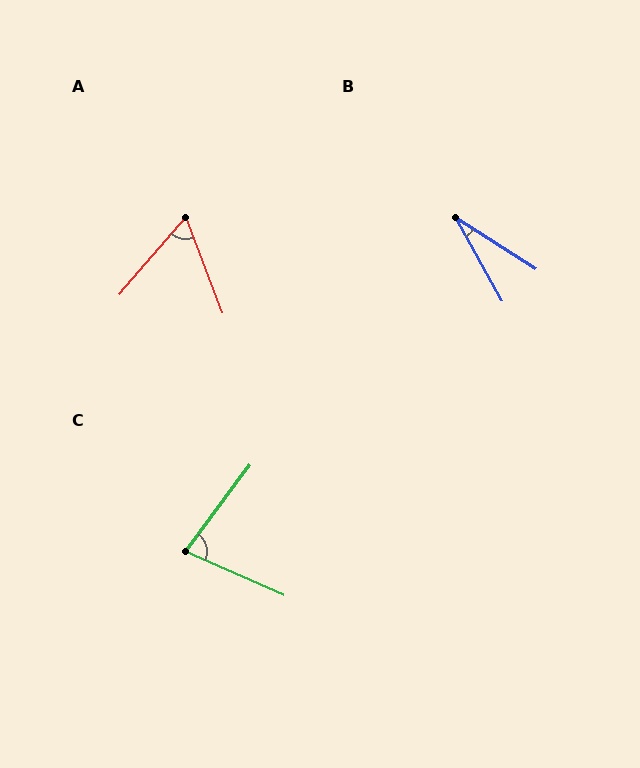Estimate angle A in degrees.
Approximately 62 degrees.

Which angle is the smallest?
B, at approximately 28 degrees.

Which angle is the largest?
C, at approximately 77 degrees.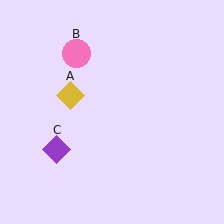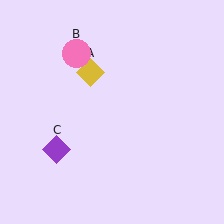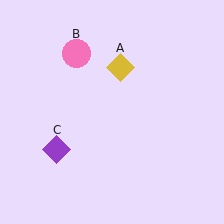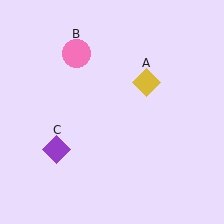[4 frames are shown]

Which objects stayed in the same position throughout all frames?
Pink circle (object B) and purple diamond (object C) remained stationary.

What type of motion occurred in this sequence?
The yellow diamond (object A) rotated clockwise around the center of the scene.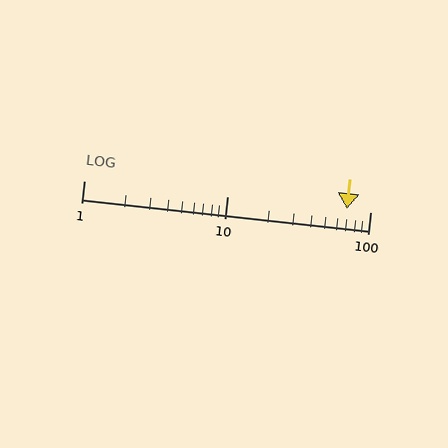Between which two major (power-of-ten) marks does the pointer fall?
The pointer is between 10 and 100.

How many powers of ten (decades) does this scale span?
The scale spans 2 decades, from 1 to 100.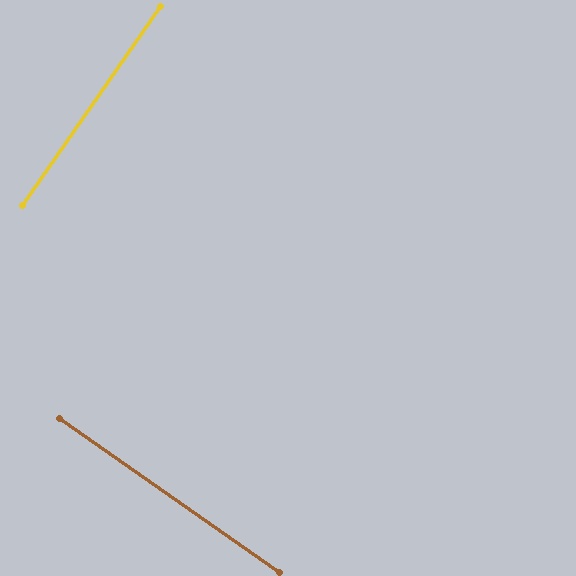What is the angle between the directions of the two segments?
Approximately 90 degrees.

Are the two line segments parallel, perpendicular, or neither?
Perpendicular — they meet at approximately 90°.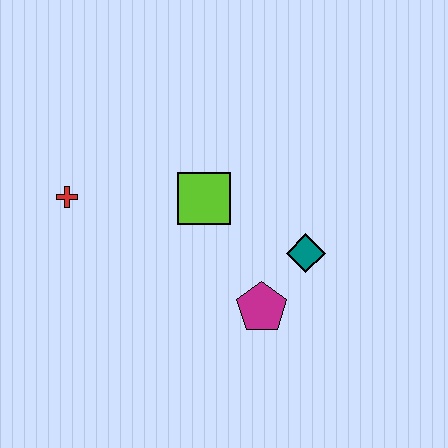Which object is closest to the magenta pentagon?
The teal diamond is closest to the magenta pentagon.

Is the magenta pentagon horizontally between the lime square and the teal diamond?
Yes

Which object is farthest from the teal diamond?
The red cross is farthest from the teal diamond.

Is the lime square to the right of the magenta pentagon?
No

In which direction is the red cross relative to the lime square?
The red cross is to the left of the lime square.